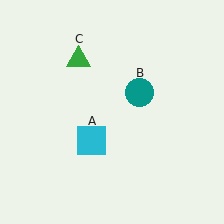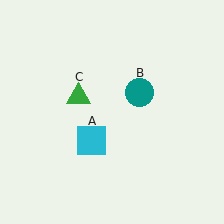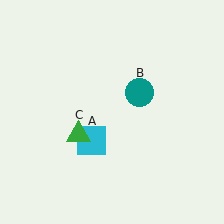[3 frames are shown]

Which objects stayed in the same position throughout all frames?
Cyan square (object A) and teal circle (object B) remained stationary.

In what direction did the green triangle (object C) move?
The green triangle (object C) moved down.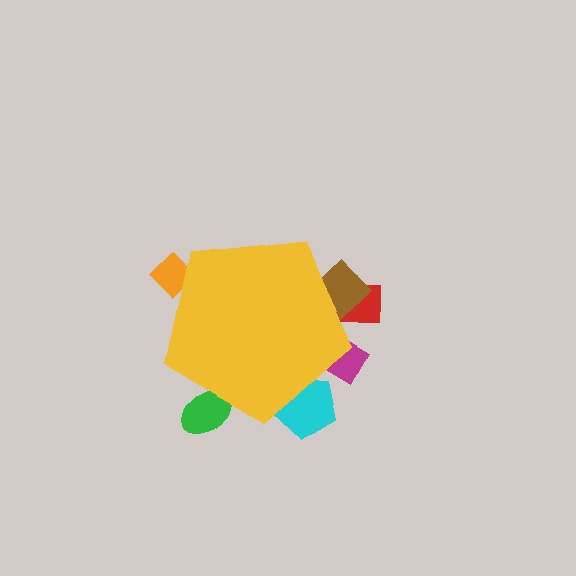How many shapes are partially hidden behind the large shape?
6 shapes are partially hidden.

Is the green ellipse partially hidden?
Yes, the green ellipse is partially hidden behind the yellow pentagon.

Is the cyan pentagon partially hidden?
Yes, the cyan pentagon is partially hidden behind the yellow pentagon.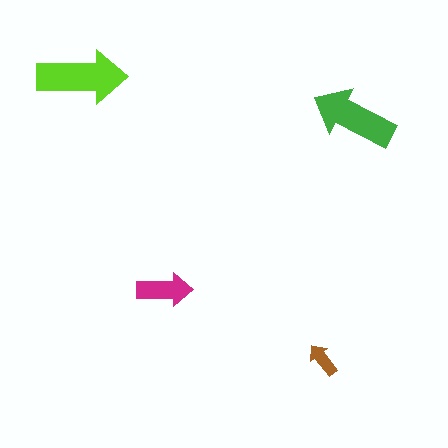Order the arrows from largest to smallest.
the lime one, the green one, the magenta one, the brown one.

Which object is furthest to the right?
The green arrow is rightmost.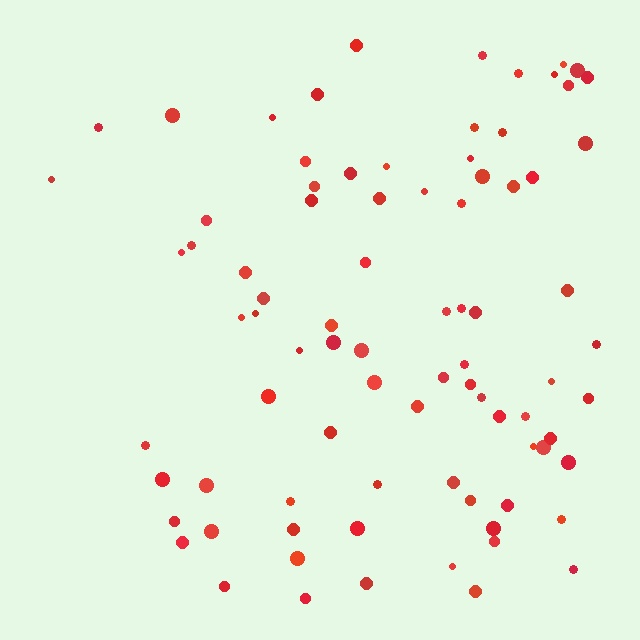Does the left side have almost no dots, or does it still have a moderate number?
Still a moderate number, just noticeably fewer than the right.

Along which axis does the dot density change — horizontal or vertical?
Horizontal.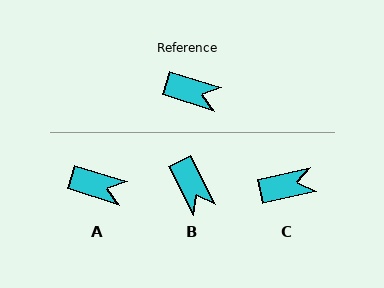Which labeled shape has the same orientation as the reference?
A.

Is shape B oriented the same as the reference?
No, it is off by about 46 degrees.